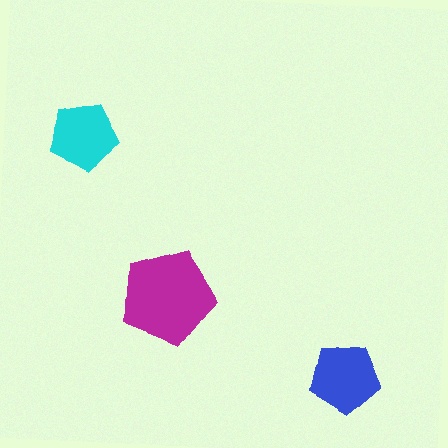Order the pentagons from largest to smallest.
the magenta one, the blue one, the cyan one.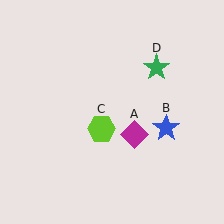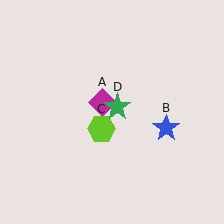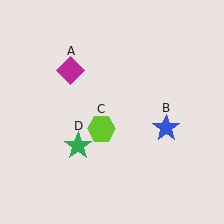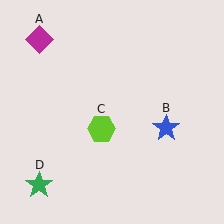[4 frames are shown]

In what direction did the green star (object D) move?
The green star (object D) moved down and to the left.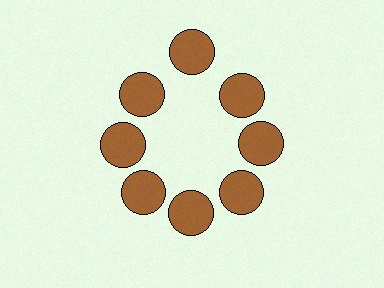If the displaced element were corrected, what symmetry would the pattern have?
It would have 8-fold rotational symmetry — the pattern would map onto itself every 45 degrees.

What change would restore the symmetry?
The symmetry would be restored by moving it inward, back onto the ring so that all 8 circles sit at equal angles and equal distance from the center.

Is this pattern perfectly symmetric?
No. The 8 brown circles are arranged in a ring, but one element near the 12 o'clock position is pushed outward from the center, breaking the 8-fold rotational symmetry.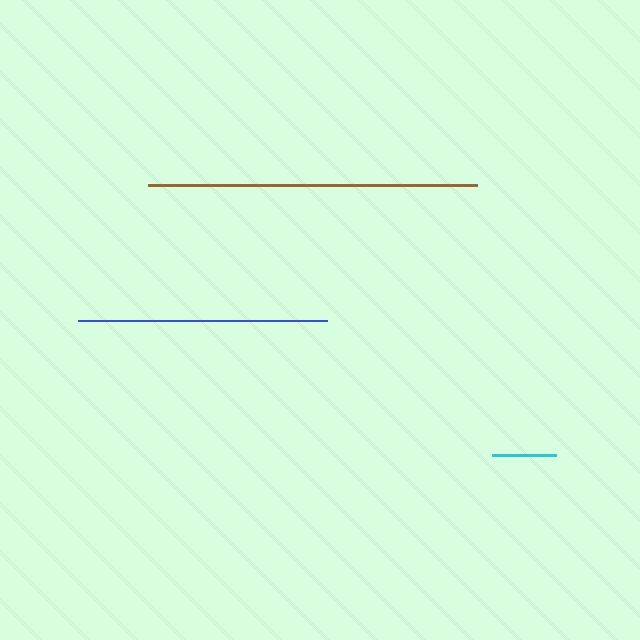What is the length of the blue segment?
The blue segment is approximately 249 pixels long.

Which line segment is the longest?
The brown line is the longest at approximately 329 pixels.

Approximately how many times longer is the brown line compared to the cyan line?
The brown line is approximately 5.1 times the length of the cyan line.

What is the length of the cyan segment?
The cyan segment is approximately 64 pixels long.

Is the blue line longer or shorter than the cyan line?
The blue line is longer than the cyan line.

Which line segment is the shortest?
The cyan line is the shortest at approximately 64 pixels.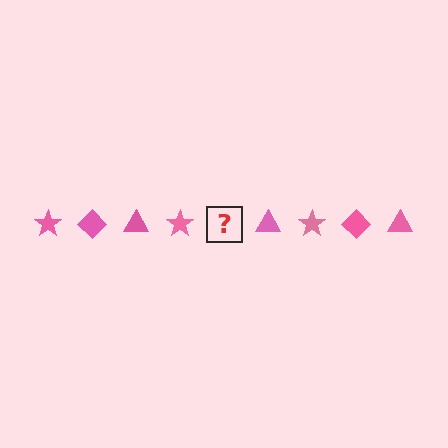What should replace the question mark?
The question mark should be replaced with a pink diamond.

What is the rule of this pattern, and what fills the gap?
The rule is that the pattern cycles through star, diamond, triangle shapes in pink. The gap should be filled with a pink diamond.